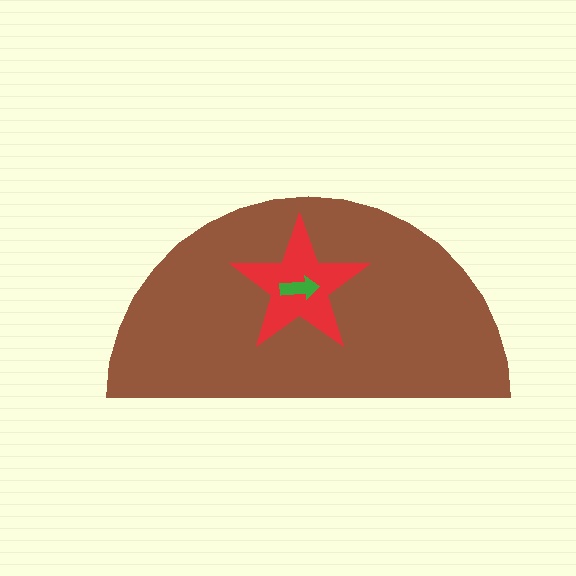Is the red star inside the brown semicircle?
Yes.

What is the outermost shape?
The brown semicircle.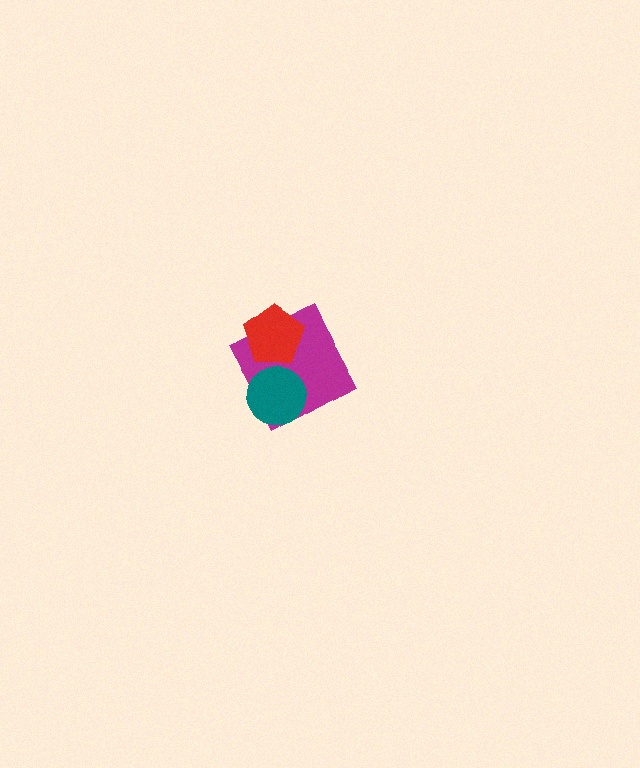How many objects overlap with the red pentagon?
1 object overlaps with the red pentagon.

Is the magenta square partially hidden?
Yes, it is partially covered by another shape.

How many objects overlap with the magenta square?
2 objects overlap with the magenta square.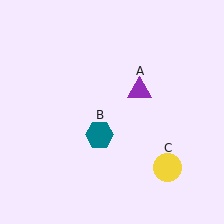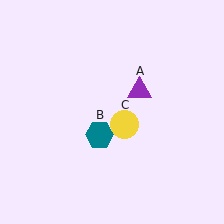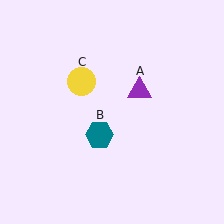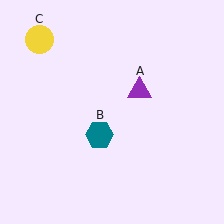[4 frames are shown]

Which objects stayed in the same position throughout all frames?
Purple triangle (object A) and teal hexagon (object B) remained stationary.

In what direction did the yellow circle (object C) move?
The yellow circle (object C) moved up and to the left.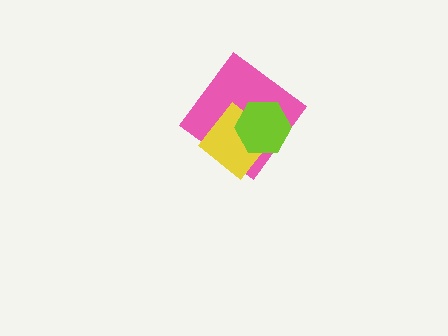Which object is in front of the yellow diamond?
The lime hexagon is in front of the yellow diamond.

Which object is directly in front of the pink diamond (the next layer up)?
The yellow diamond is directly in front of the pink diamond.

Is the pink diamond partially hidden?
Yes, it is partially covered by another shape.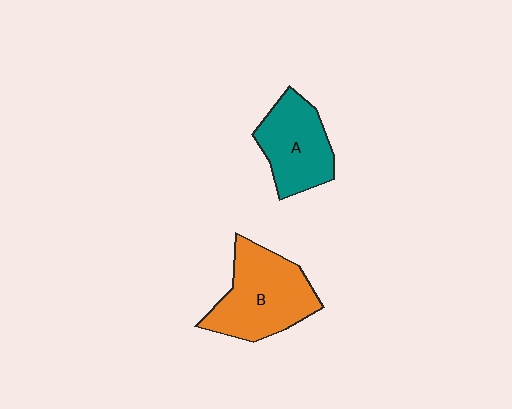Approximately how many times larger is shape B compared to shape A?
Approximately 1.3 times.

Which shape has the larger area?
Shape B (orange).